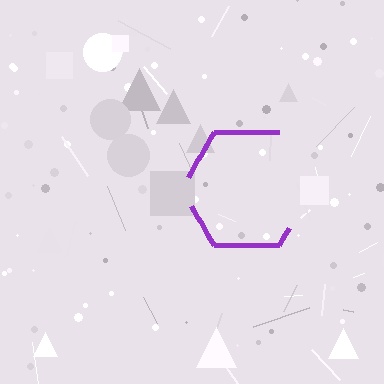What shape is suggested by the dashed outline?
The dashed outline suggests a hexagon.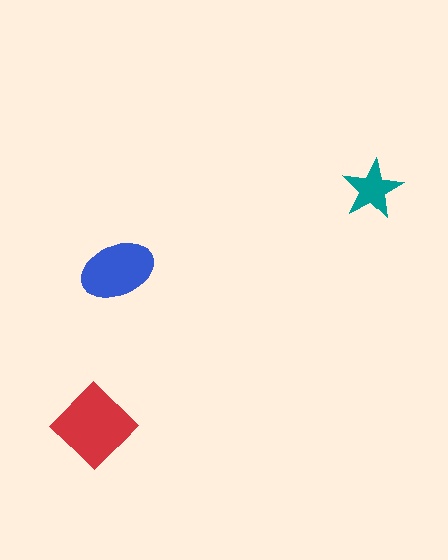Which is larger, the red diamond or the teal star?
The red diamond.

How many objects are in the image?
There are 3 objects in the image.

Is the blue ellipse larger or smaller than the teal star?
Larger.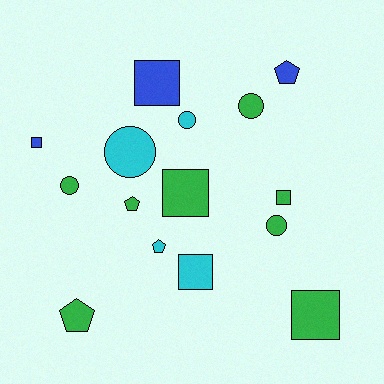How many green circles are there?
There are 3 green circles.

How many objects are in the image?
There are 15 objects.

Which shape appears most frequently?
Square, with 6 objects.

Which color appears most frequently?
Green, with 8 objects.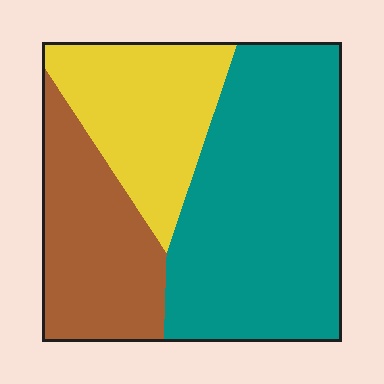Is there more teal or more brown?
Teal.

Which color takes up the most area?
Teal, at roughly 50%.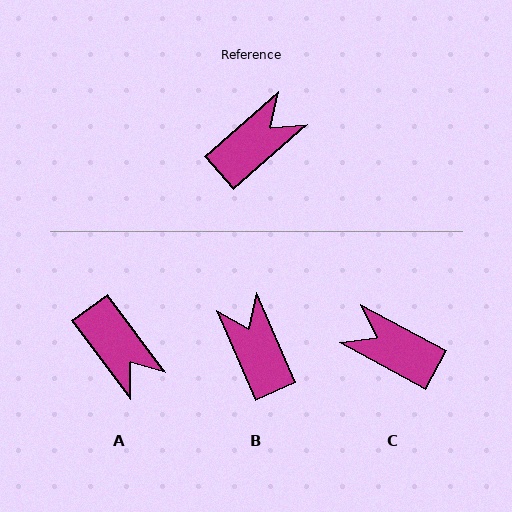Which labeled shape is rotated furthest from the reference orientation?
C, about 110 degrees away.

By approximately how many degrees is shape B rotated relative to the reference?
Approximately 72 degrees counter-clockwise.